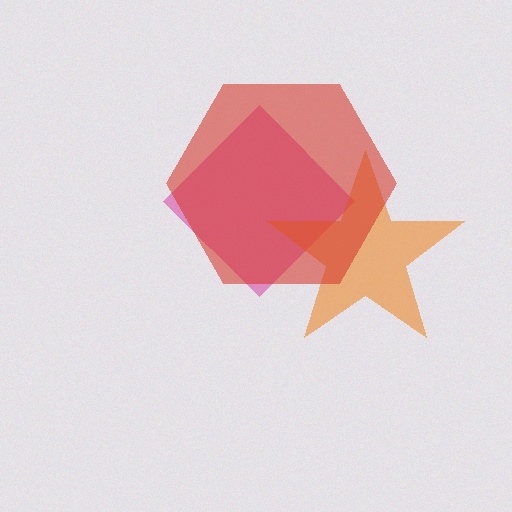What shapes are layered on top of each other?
The layered shapes are: a magenta diamond, an orange star, a red hexagon.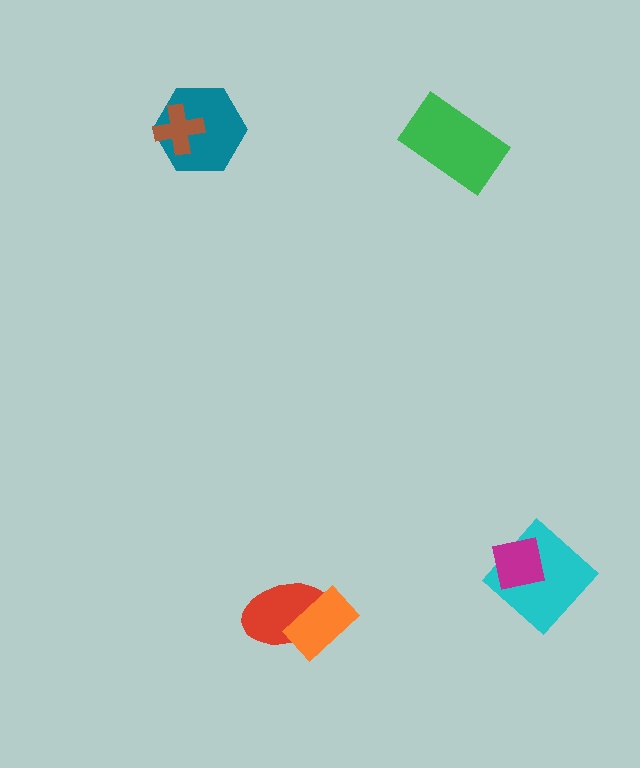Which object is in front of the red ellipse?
The orange rectangle is in front of the red ellipse.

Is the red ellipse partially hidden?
Yes, it is partially covered by another shape.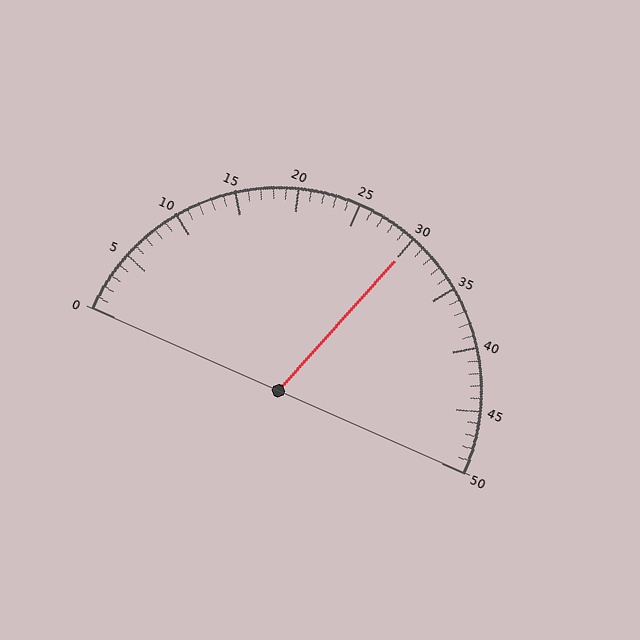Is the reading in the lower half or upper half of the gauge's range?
The reading is in the upper half of the range (0 to 50).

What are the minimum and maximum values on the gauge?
The gauge ranges from 0 to 50.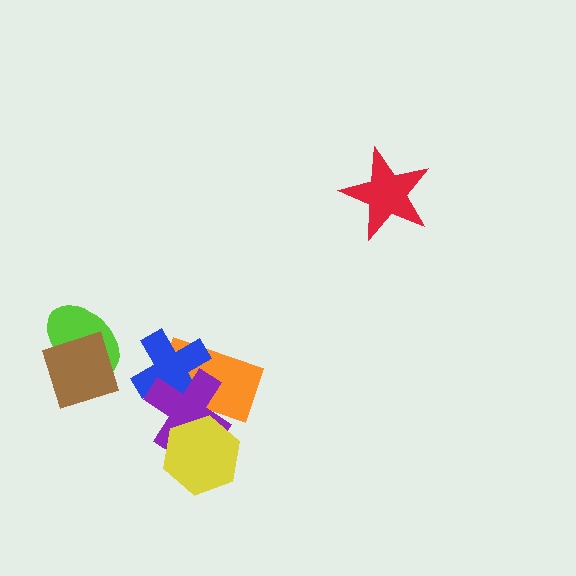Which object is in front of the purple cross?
The yellow hexagon is in front of the purple cross.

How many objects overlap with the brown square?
1 object overlaps with the brown square.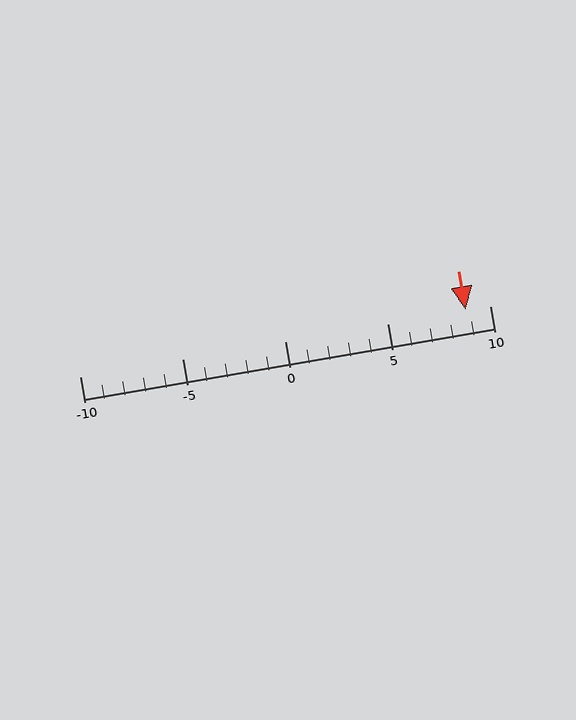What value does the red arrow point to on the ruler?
The red arrow points to approximately 9.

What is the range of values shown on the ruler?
The ruler shows values from -10 to 10.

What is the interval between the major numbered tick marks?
The major tick marks are spaced 5 units apart.